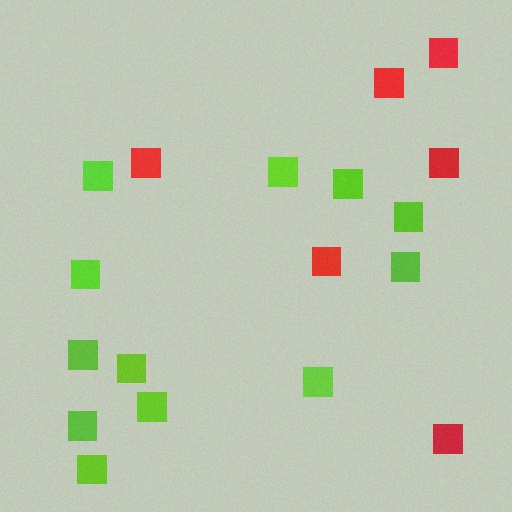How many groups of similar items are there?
There are 2 groups: one group of lime squares (12) and one group of red squares (6).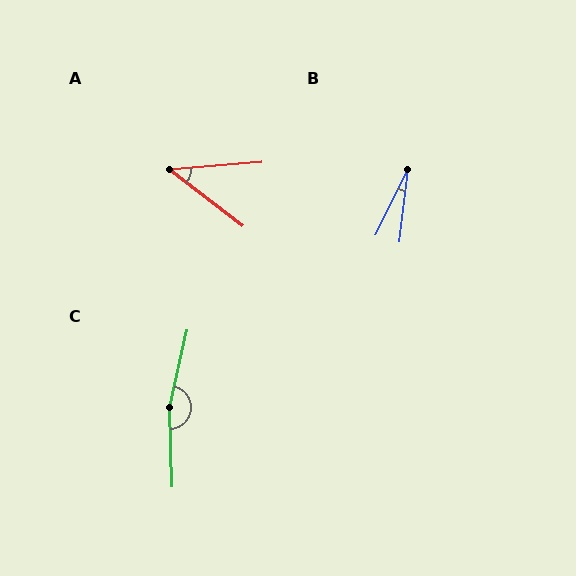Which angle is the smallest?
B, at approximately 20 degrees.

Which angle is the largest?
C, at approximately 165 degrees.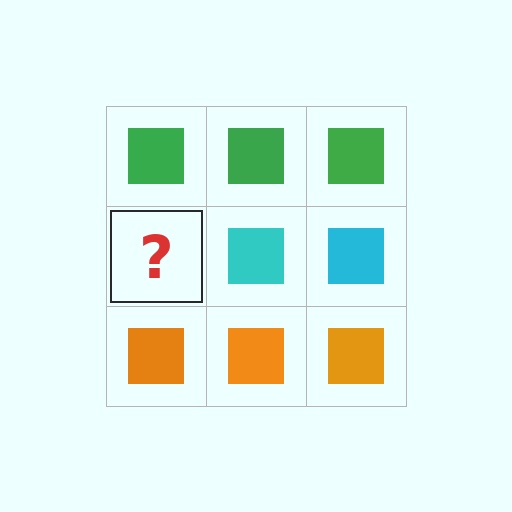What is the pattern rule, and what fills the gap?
The rule is that each row has a consistent color. The gap should be filled with a cyan square.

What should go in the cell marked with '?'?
The missing cell should contain a cyan square.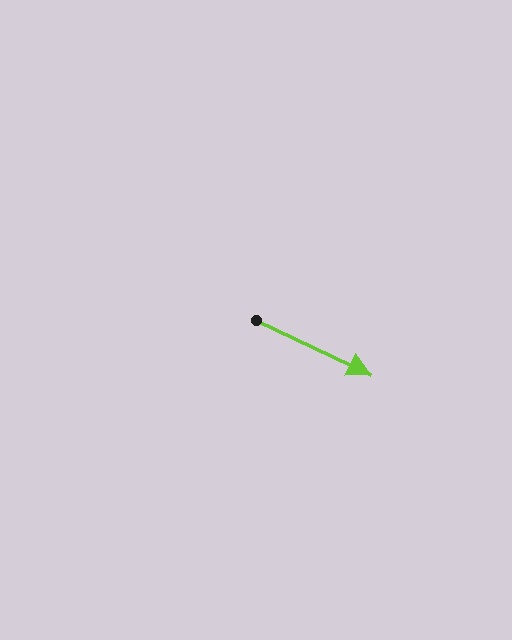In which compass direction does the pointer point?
Southeast.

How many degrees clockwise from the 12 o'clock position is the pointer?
Approximately 115 degrees.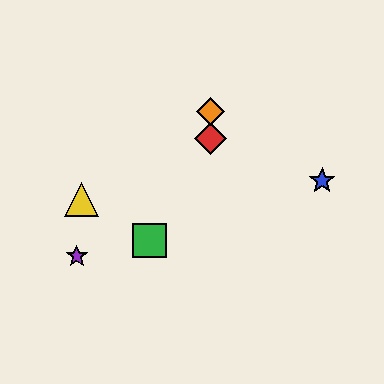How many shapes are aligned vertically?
2 shapes (the red diamond, the orange diamond) are aligned vertically.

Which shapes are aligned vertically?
The red diamond, the orange diamond are aligned vertically.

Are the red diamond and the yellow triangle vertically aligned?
No, the red diamond is at x≈211 and the yellow triangle is at x≈82.